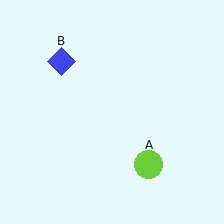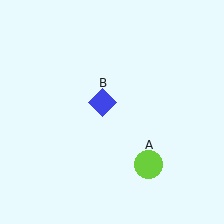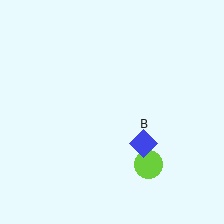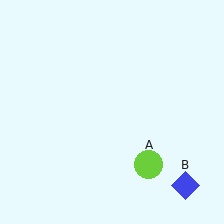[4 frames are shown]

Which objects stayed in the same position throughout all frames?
Lime circle (object A) remained stationary.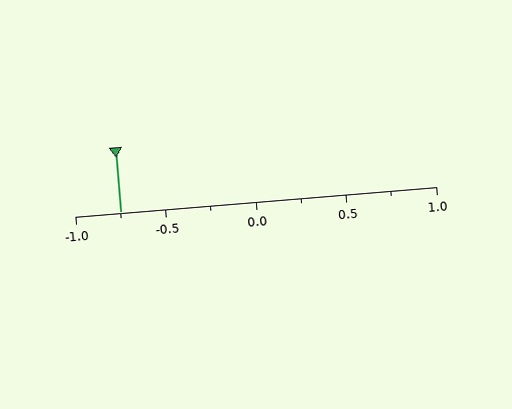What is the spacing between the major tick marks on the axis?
The major ticks are spaced 0.5 apart.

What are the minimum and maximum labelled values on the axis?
The axis runs from -1.0 to 1.0.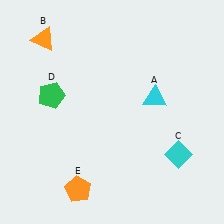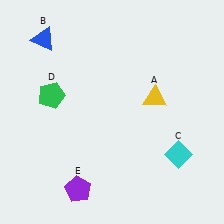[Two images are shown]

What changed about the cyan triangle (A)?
In Image 1, A is cyan. In Image 2, it changed to yellow.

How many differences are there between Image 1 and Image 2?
There are 3 differences between the two images.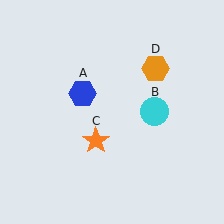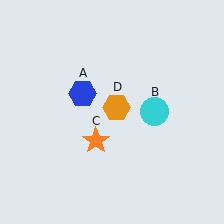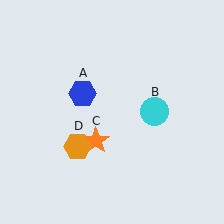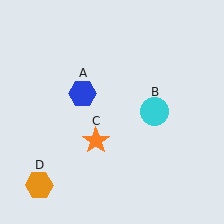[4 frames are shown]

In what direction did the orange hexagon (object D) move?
The orange hexagon (object D) moved down and to the left.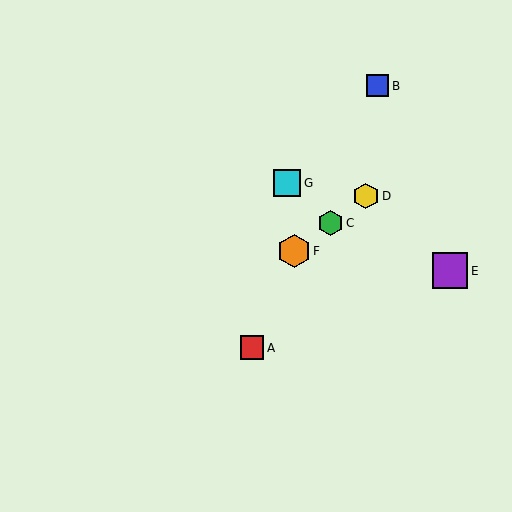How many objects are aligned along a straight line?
3 objects (C, D, F) are aligned along a straight line.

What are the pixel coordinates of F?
Object F is at (294, 251).